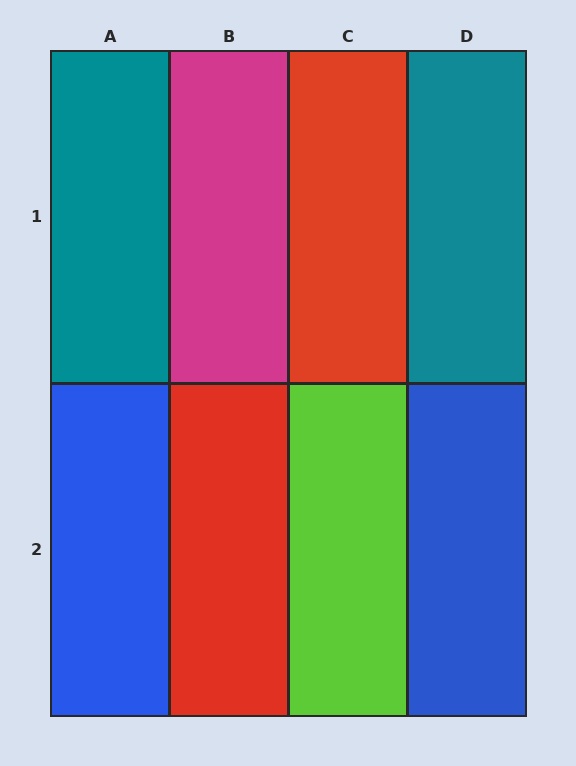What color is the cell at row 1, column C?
Red.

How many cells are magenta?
1 cell is magenta.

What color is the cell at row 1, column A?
Teal.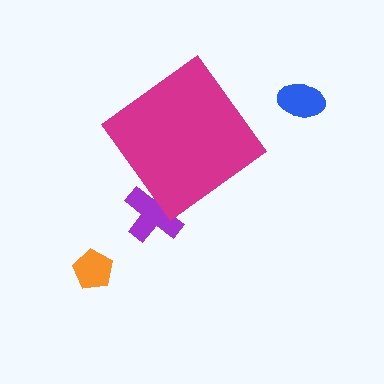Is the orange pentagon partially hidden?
No, the orange pentagon is fully visible.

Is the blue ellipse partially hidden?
No, the blue ellipse is fully visible.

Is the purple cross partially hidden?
Yes, the purple cross is partially hidden behind the magenta diamond.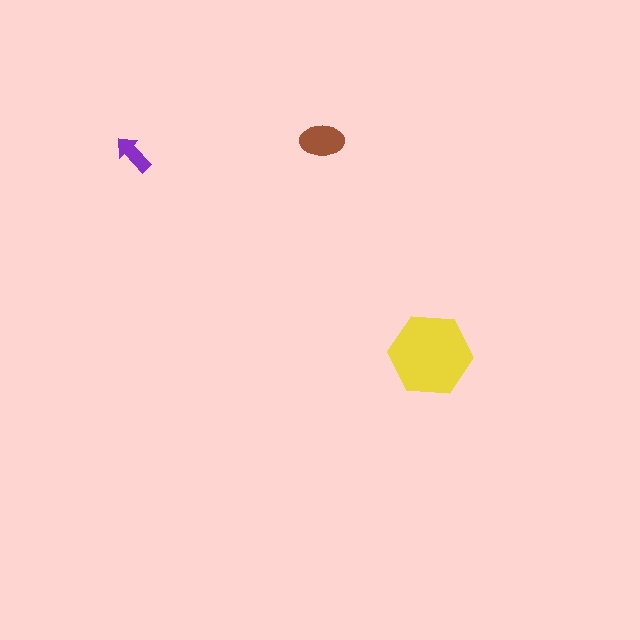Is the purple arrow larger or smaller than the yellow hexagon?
Smaller.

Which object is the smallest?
The purple arrow.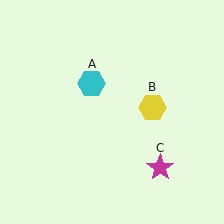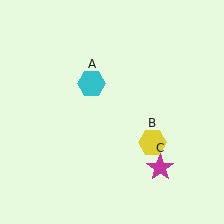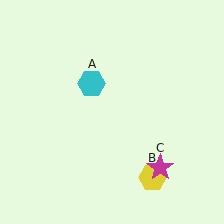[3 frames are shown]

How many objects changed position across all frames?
1 object changed position: yellow hexagon (object B).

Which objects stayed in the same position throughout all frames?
Cyan hexagon (object A) and magenta star (object C) remained stationary.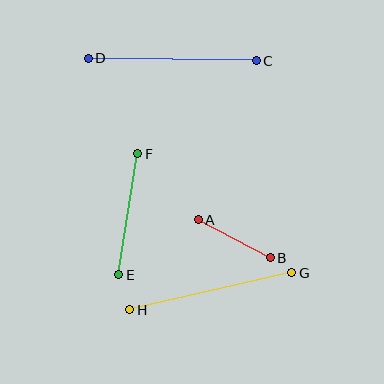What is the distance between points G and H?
The distance is approximately 166 pixels.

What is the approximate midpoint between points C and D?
The midpoint is at approximately (172, 59) pixels.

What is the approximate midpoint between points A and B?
The midpoint is at approximately (234, 239) pixels.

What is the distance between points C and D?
The distance is approximately 168 pixels.